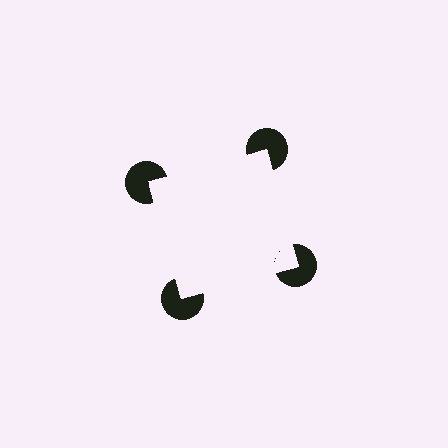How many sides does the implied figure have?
4 sides.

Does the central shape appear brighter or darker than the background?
It typically appears slightly brighter than the background, even though no actual brightness change is drawn.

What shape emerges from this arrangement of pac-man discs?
An illusory square — its edges are inferred from the aligned wedge cuts in the pac-man discs, not physically drawn.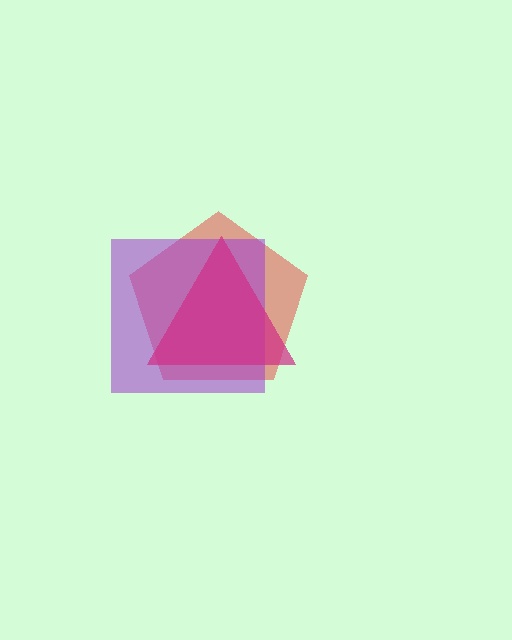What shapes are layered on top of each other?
The layered shapes are: a red pentagon, a purple square, a magenta triangle.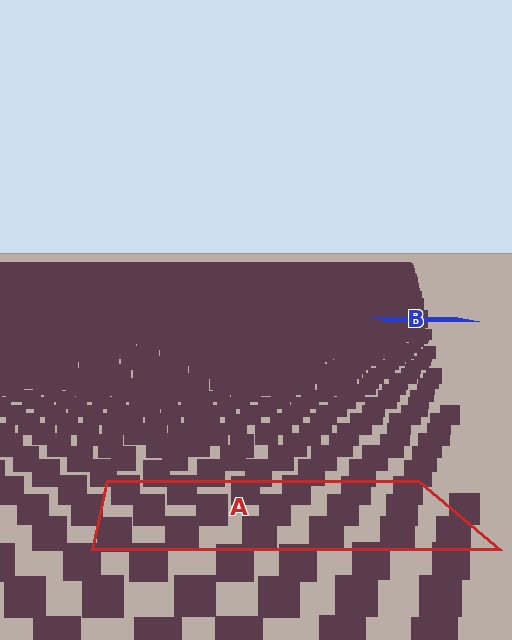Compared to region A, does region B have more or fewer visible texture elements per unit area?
Region B has more texture elements per unit area — they are packed more densely because it is farther away.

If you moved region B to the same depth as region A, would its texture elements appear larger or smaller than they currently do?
They would appear larger. At a closer depth, the same texture elements are projected at a bigger on-screen size.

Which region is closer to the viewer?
Region A is closer. The texture elements there are larger and more spread out.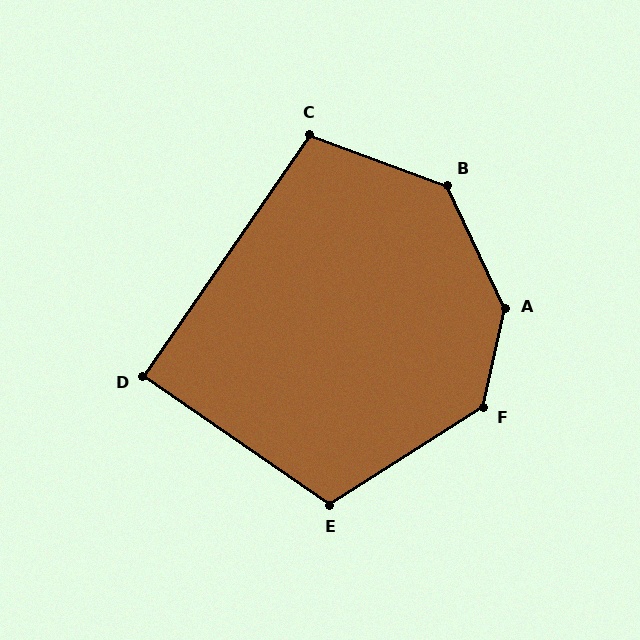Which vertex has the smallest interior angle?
D, at approximately 90 degrees.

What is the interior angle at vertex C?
Approximately 104 degrees (obtuse).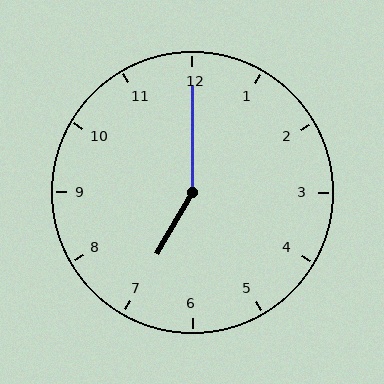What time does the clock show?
7:00.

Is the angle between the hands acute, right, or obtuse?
It is obtuse.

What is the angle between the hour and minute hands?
Approximately 150 degrees.